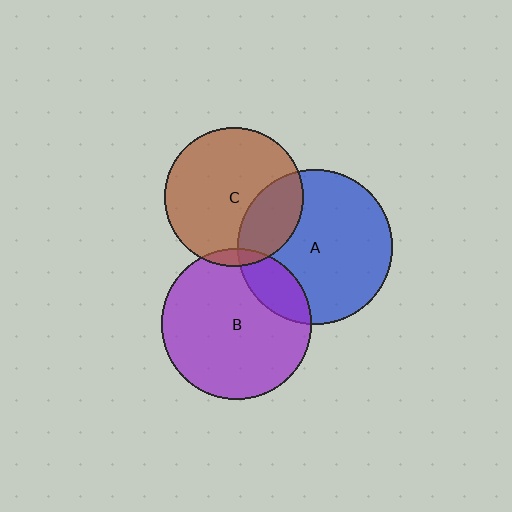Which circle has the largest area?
Circle A (blue).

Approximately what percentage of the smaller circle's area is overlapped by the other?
Approximately 5%.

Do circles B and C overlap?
Yes.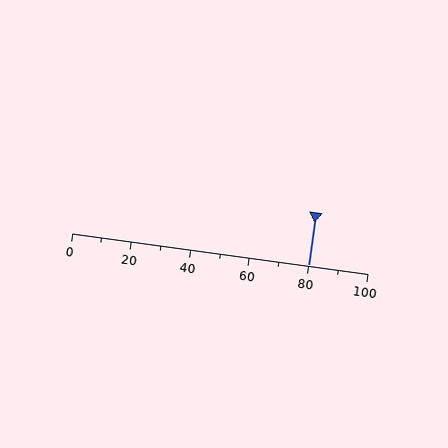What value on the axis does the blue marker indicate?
The marker indicates approximately 80.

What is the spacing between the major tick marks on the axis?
The major ticks are spaced 20 apart.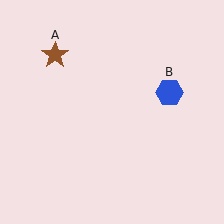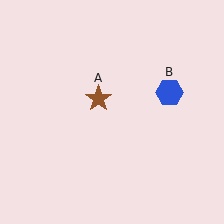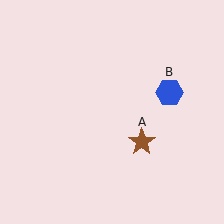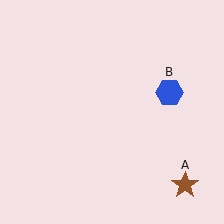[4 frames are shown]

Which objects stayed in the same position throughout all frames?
Blue hexagon (object B) remained stationary.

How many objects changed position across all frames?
1 object changed position: brown star (object A).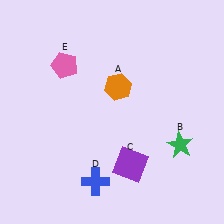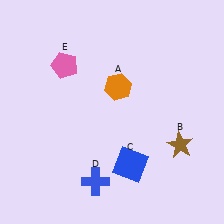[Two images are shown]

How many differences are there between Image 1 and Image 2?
There are 2 differences between the two images.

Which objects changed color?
B changed from green to brown. C changed from purple to blue.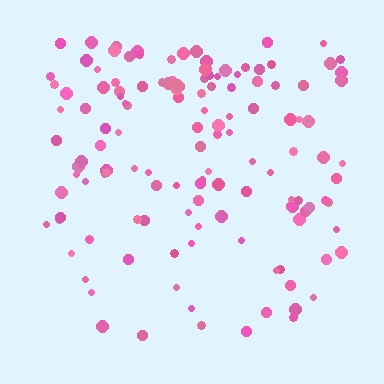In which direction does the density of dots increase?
From bottom to top, with the top side densest.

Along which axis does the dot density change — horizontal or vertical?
Vertical.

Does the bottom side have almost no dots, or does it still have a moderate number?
Still a moderate number, just noticeably fewer than the top.